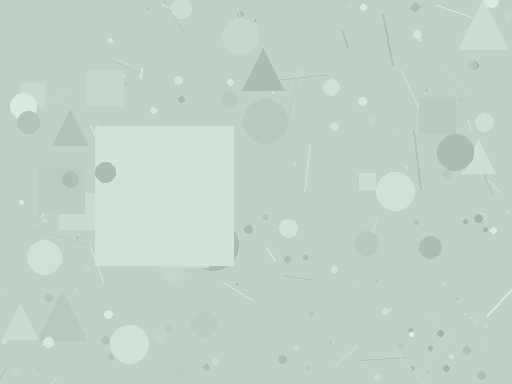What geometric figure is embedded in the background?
A square is embedded in the background.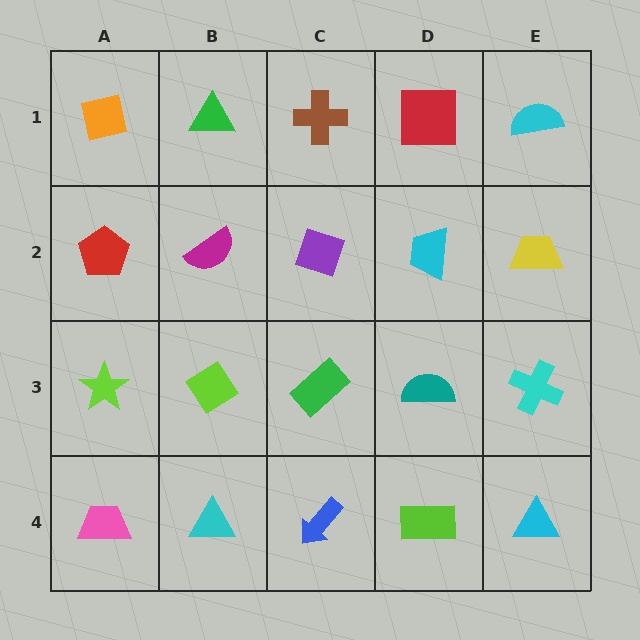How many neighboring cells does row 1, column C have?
3.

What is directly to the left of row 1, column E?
A red square.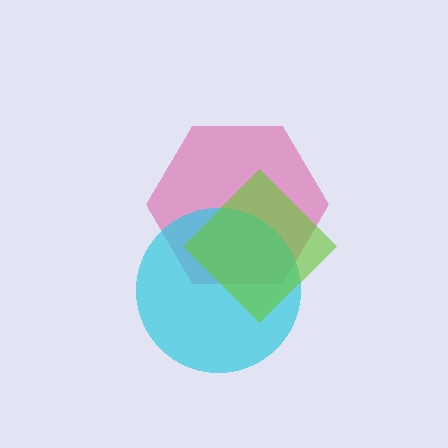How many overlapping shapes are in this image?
There are 3 overlapping shapes in the image.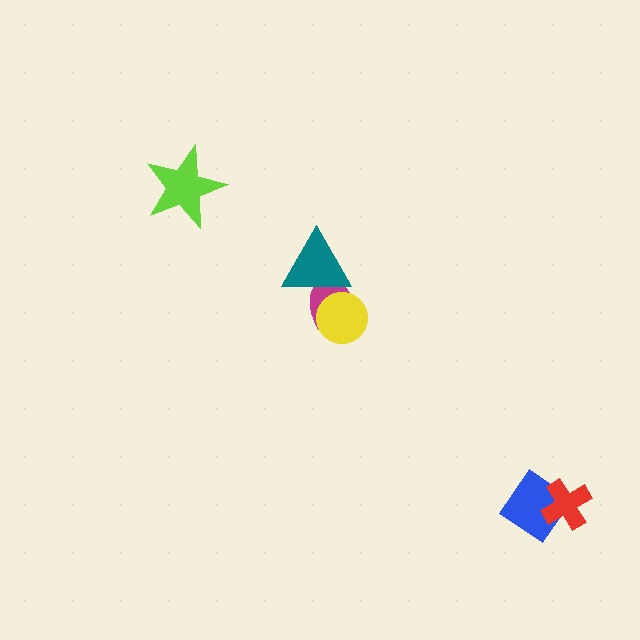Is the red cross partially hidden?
No, no other shape covers it.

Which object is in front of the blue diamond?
The red cross is in front of the blue diamond.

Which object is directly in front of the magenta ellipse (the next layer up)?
The yellow circle is directly in front of the magenta ellipse.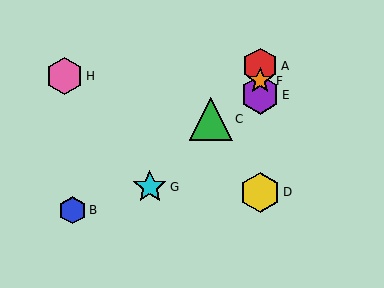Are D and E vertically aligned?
Yes, both are at x≈260.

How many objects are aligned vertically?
4 objects (A, D, E, F) are aligned vertically.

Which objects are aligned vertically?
Objects A, D, E, F are aligned vertically.